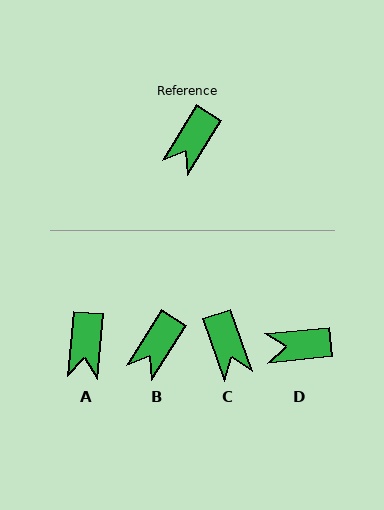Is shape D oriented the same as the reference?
No, it is off by about 53 degrees.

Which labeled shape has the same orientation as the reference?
B.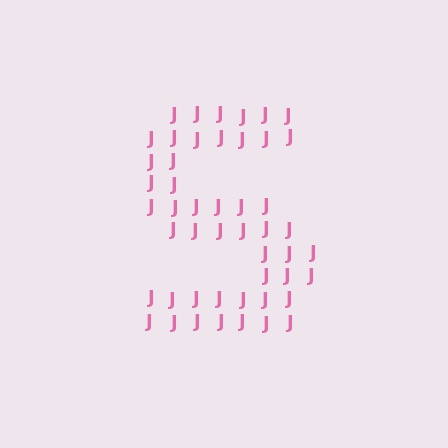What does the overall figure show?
The overall figure shows the letter S.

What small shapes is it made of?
It is made of small letter J's.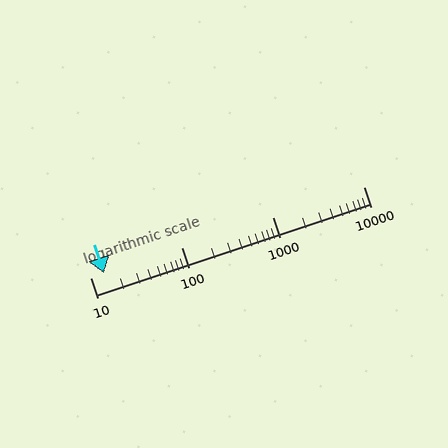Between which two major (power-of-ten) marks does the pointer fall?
The pointer is between 10 and 100.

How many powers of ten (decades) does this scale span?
The scale spans 3 decades, from 10 to 10000.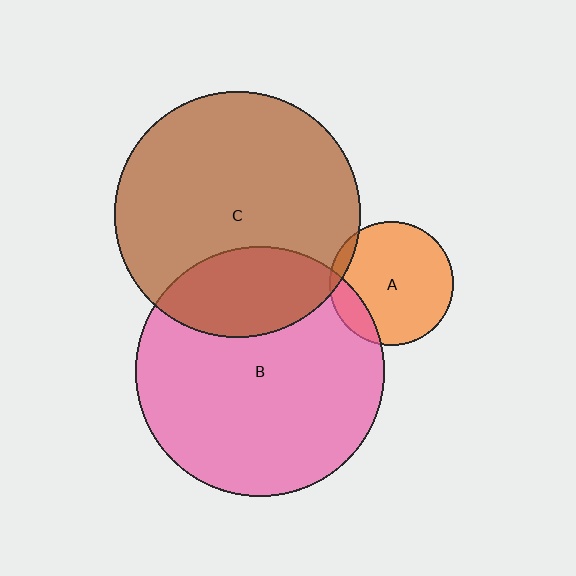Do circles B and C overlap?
Yes.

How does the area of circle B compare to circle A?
Approximately 4.1 times.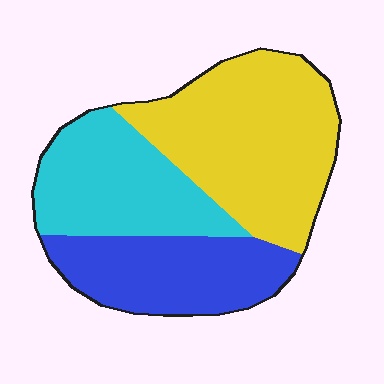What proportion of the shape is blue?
Blue covers 27% of the shape.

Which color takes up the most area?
Yellow, at roughly 45%.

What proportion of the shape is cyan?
Cyan takes up about one quarter (1/4) of the shape.